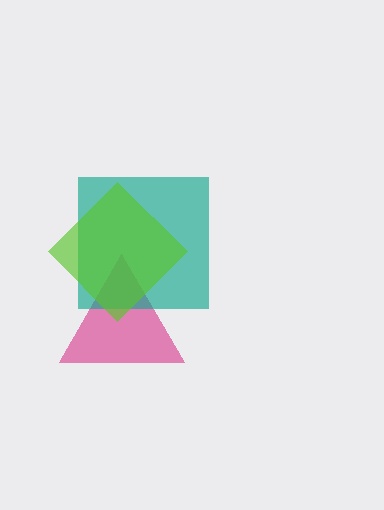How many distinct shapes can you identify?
There are 3 distinct shapes: a magenta triangle, a teal square, a lime diamond.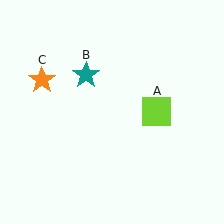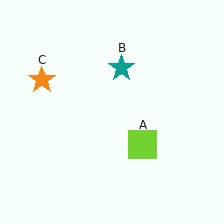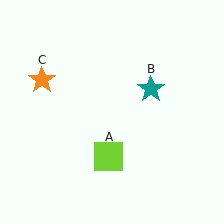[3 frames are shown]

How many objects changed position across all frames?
2 objects changed position: lime square (object A), teal star (object B).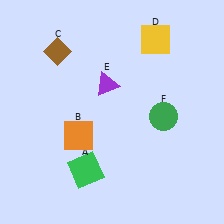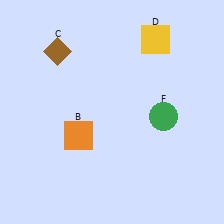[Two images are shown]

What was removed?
The purple triangle (E), the green square (A) were removed in Image 2.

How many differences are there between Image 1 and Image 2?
There are 2 differences between the two images.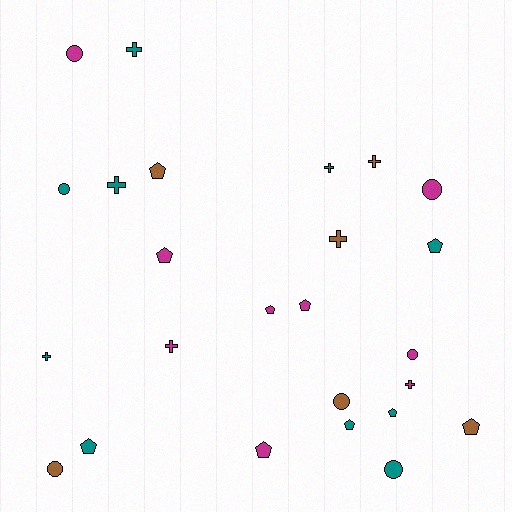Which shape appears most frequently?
Pentagon, with 10 objects.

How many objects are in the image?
There are 25 objects.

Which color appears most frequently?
Teal, with 10 objects.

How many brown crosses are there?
There are 2 brown crosses.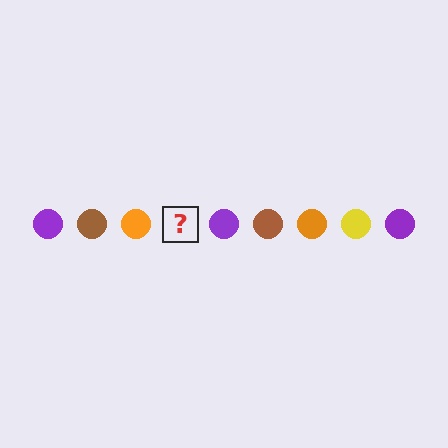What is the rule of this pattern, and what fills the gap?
The rule is that the pattern cycles through purple, brown, orange, yellow circles. The gap should be filled with a yellow circle.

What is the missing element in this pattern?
The missing element is a yellow circle.